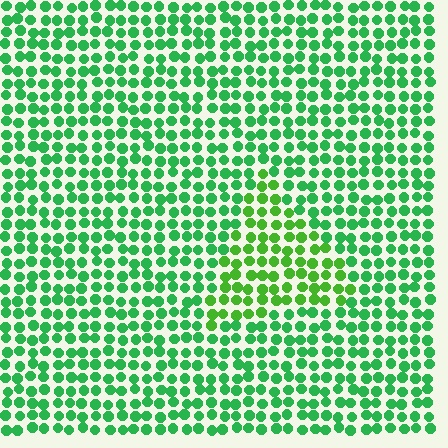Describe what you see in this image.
The image is filled with small green elements in a uniform arrangement. A triangle-shaped region is visible where the elements are tinted to a slightly different hue, forming a subtle color boundary.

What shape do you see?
I see a triangle.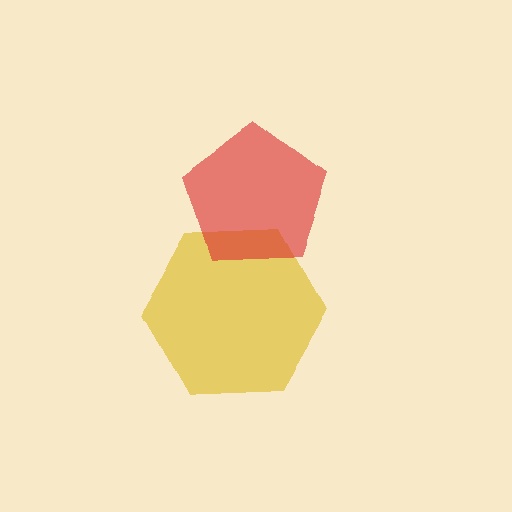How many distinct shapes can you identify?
There are 2 distinct shapes: a yellow hexagon, a red pentagon.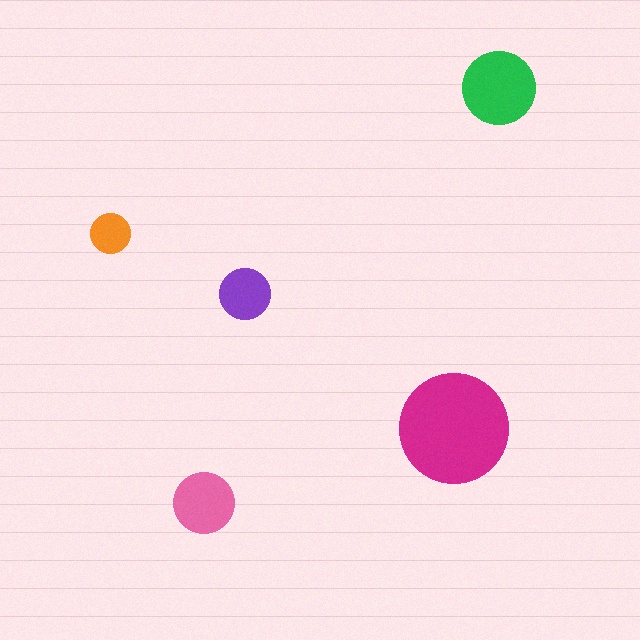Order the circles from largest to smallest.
the magenta one, the green one, the pink one, the purple one, the orange one.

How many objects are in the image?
There are 5 objects in the image.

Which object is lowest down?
The pink circle is bottommost.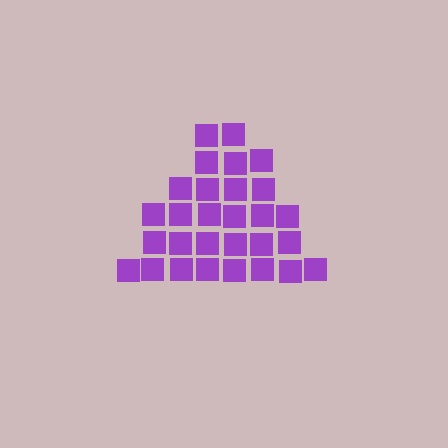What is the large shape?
The large shape is a triangle.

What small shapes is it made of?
It is made of small squares.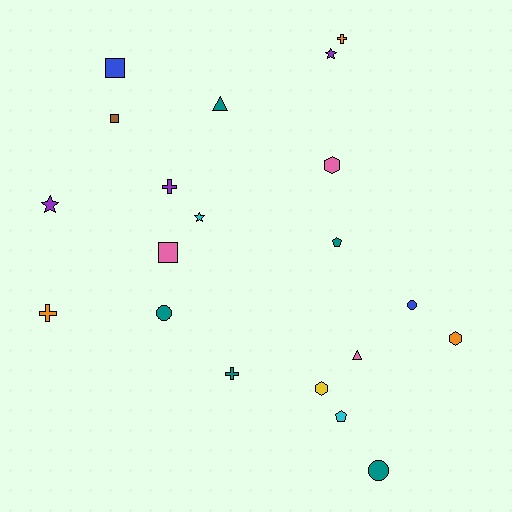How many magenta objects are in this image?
There are no magenta objects.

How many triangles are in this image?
There are 2 triangles.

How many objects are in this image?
There are 20 objects.